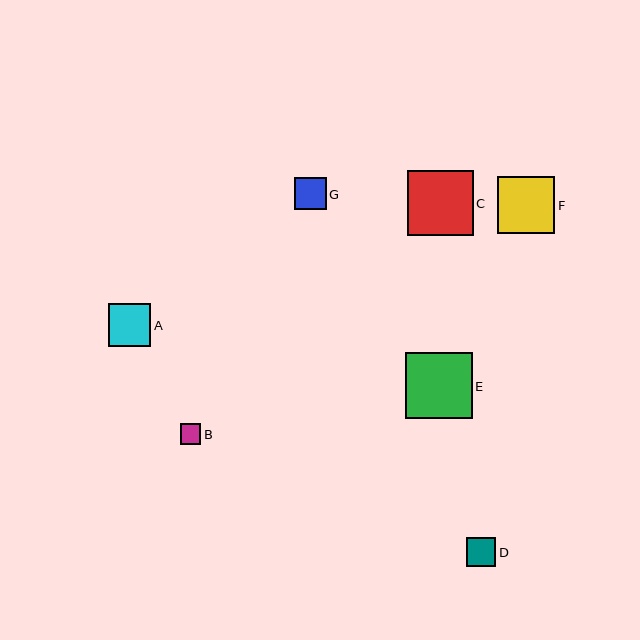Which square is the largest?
Square E is the largest with a size of approximately 66 pixels.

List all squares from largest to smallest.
From largest to smallest: E, C, F, A, G, D, B.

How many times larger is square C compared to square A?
Square C is approximately 1.5 times the size of square A.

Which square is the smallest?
Square B is the smallest with a size of approximately 20 pixels.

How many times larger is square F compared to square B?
Square F is approximately 2.8 times the size of square B.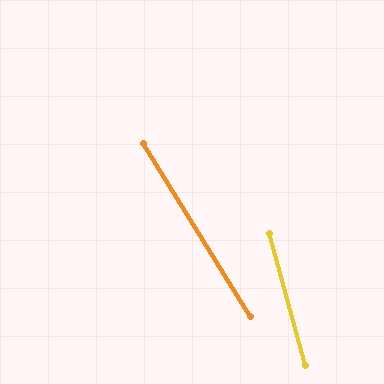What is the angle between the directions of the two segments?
Approximately 16 degrees.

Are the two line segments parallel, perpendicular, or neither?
Neither parallel nor perpendicular — they differ by about 16°.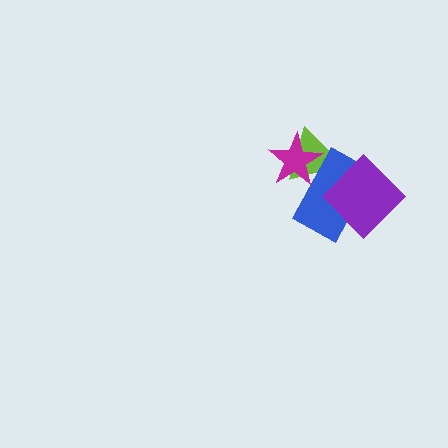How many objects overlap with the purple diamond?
2 objects overlap with the purple diamond.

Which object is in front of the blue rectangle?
The purple diamond is in front of the blue rectangle.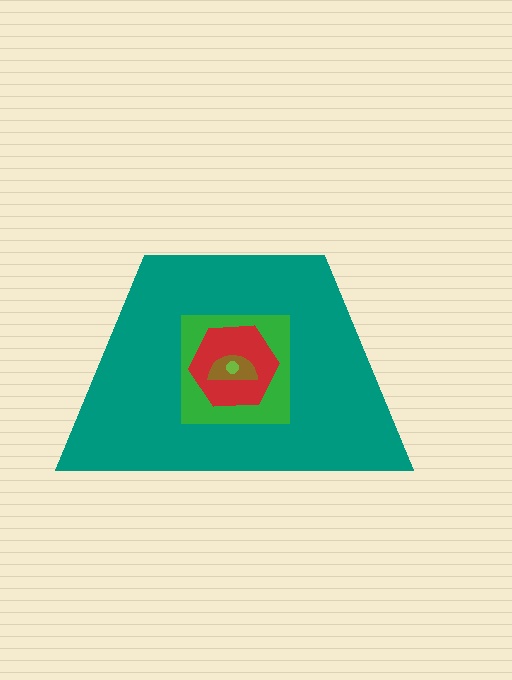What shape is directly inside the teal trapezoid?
The green square.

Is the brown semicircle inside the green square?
Yes.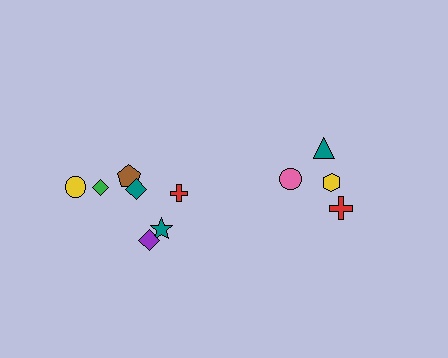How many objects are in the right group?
There are 4 objects.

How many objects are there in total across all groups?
There are 11 objects.